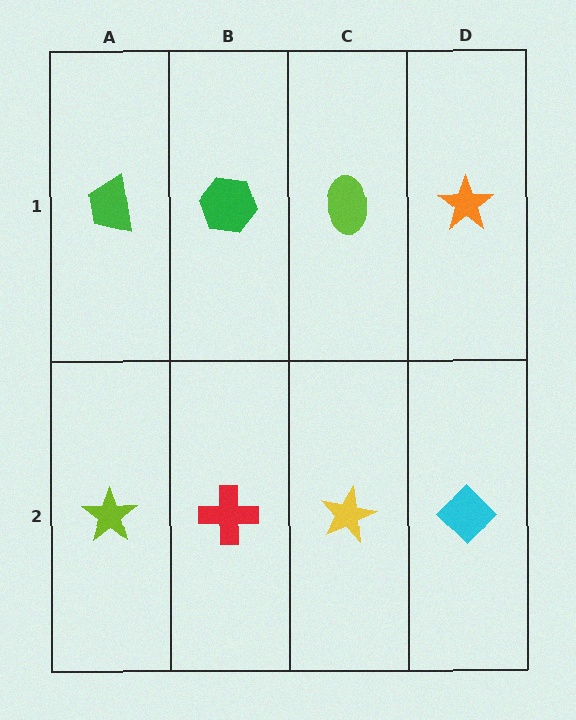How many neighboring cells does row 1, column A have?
2.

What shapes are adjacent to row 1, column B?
A red cross (row 2, column B), a green trapezoid (row 1, column A), a lime ellipse (row 1, column C).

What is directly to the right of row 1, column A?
A green hexagon.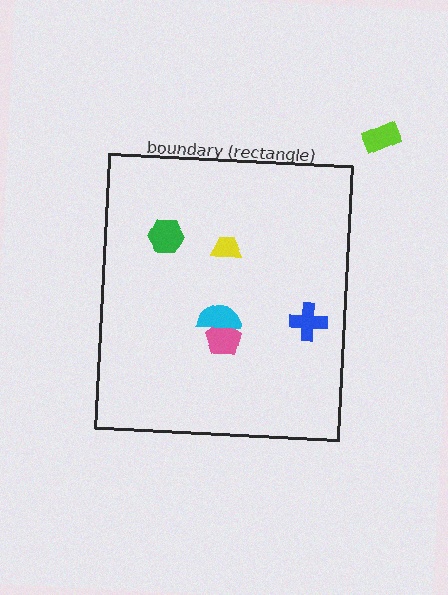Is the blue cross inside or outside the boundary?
Inside.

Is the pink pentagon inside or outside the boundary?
Inside.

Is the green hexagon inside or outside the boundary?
Inside.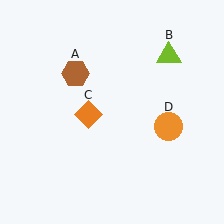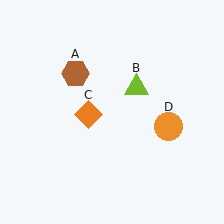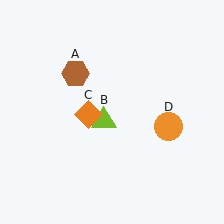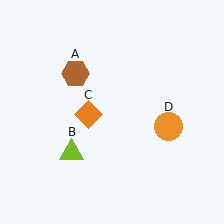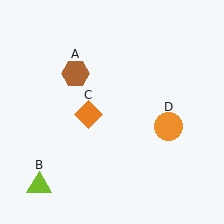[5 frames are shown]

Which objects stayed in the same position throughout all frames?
Brown hexagon (object A) and orange diamond (object C) and orange circle (object D) remained stationary.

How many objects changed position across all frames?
1 object changed position: lime triangle (object B).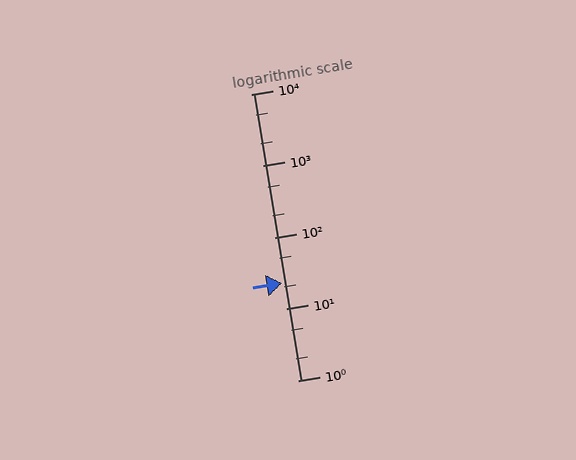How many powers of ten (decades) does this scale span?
The scale spans 4 decades, from 1 to 10000.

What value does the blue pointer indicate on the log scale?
The pointer indicates approximately 23.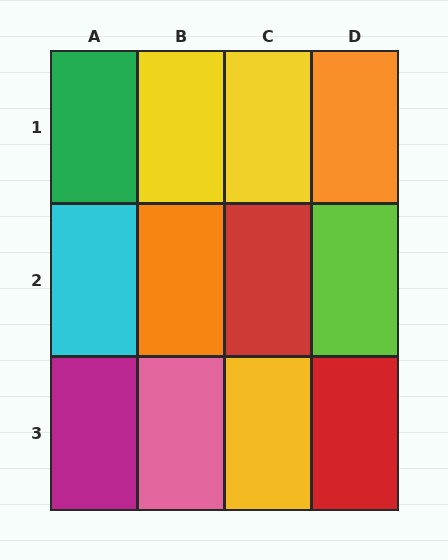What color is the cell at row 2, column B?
Orange.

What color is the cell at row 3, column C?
Yellow.